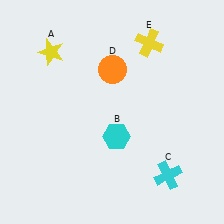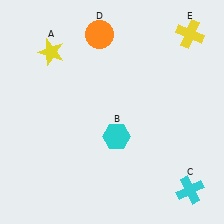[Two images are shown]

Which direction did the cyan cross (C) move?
The cyan cross (C) moved right.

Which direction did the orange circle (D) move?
The orange circle (D) moved up.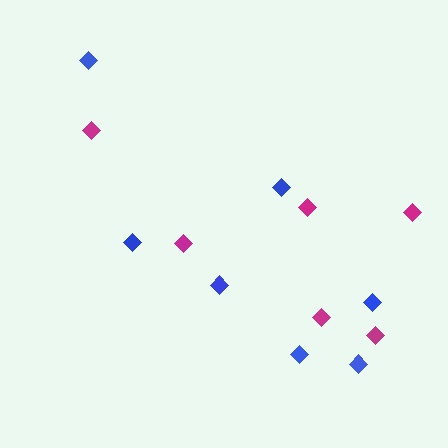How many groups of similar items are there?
There are 2 groups: one group of blue diamonds (7) and one group of magenta diamonds (6).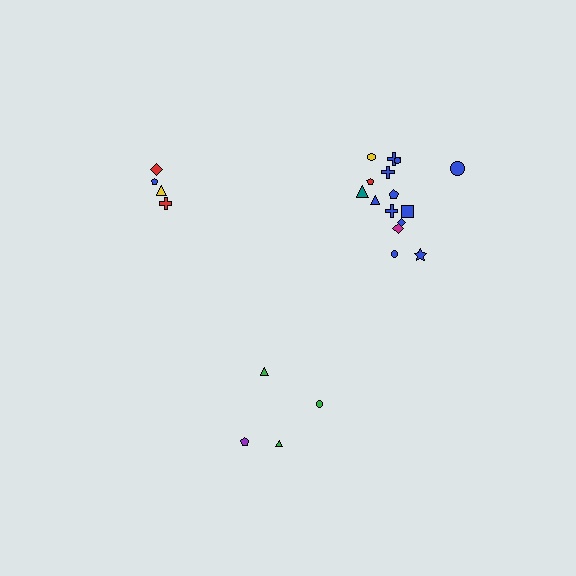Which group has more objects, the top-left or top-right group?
The top-right group.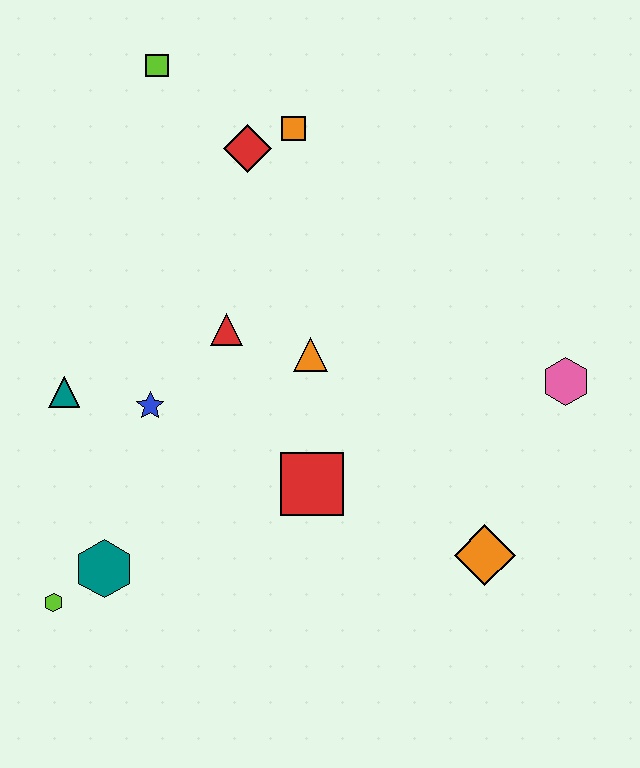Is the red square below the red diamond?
Yes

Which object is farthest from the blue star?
The pink hexagon is farthest from the blue star.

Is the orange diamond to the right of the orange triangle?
Yes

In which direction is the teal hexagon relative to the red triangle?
The teal hexagon is below the red triangle.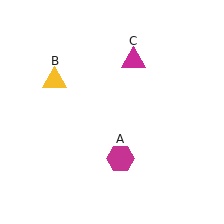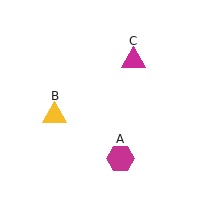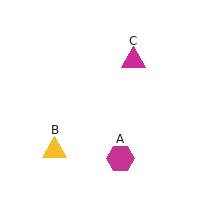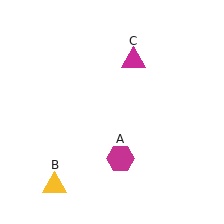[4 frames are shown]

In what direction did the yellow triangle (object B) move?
The yellow triangle (object B) moved down.